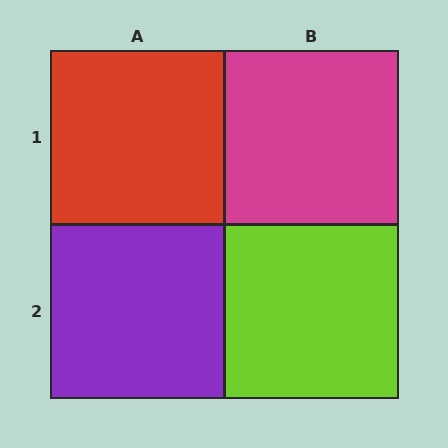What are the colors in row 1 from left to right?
Red, magenta.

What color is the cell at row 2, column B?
Lime.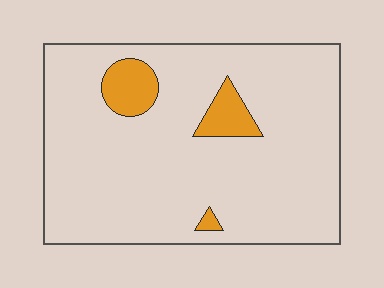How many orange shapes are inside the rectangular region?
3.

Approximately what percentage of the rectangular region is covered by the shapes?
Approximately 10%.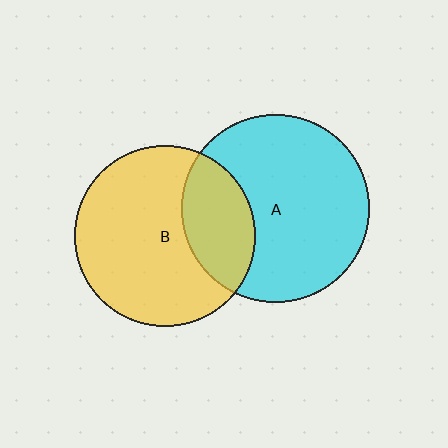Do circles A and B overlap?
Yes.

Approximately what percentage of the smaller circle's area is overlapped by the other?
Approximately 30%.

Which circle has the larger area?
Circle A (cyan).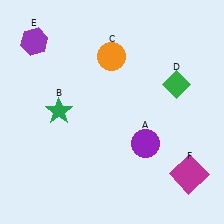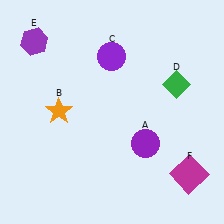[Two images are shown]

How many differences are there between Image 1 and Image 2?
There are 2 differences between the two images.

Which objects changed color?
B changed from green to orange. C changed from orange to purple.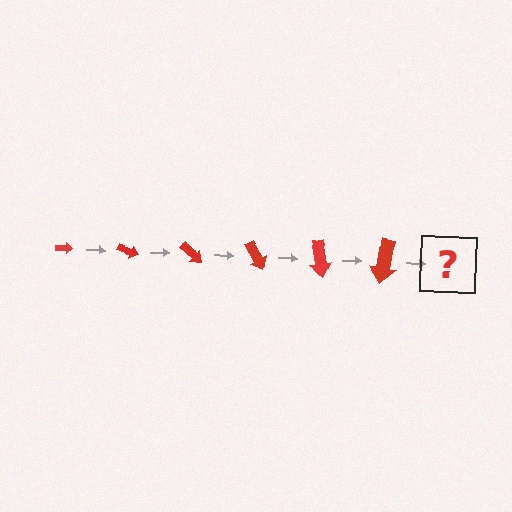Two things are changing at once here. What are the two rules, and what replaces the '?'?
The two rules are that the arrow grows larger each step and it rotates 20 degrees each step. The '?' should be an arrow, larger than the previous one and rotated 120 degrees from the start.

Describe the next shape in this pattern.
It should be an arrow, larger than the previous one and rotated 120 degrees from the start.